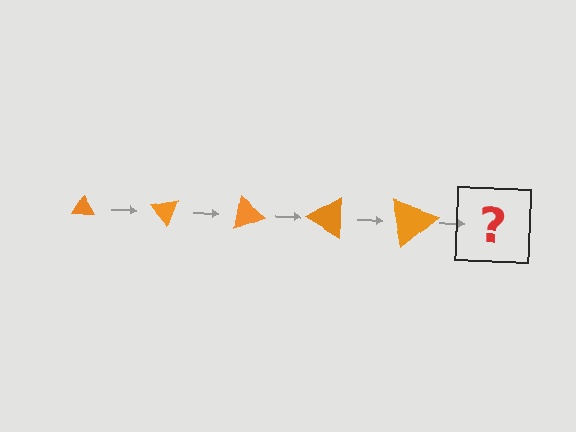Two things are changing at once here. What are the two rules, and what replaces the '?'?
The two rules are that the triangle grows larger each step and it rotates 50 degrees each step. The '?' should be a triangle, larger than the previous one and rotated 250 degrees from the start.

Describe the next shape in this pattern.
It should be a triangle, larger than the previous one and rotated 250 degrees from the start.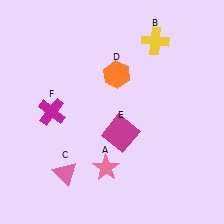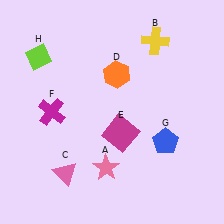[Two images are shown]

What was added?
A blue pentagon (G), a lime diamond (H) were added in Image 2.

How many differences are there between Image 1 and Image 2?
There are 2 differences between the two images.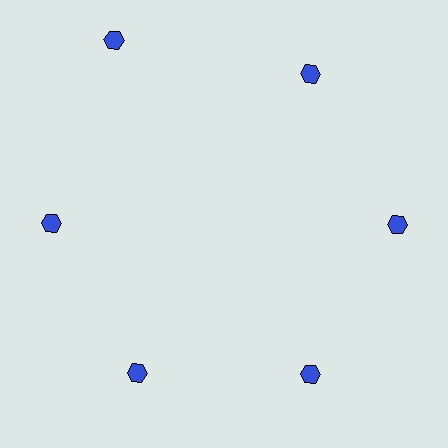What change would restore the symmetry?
The symmetry would be restored by moving it inward, back onto the ring so that all 6 hexagons sit at equal angles and equal distance from the center.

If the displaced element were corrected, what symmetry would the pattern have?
It would have 6-fold rotational symmetry — the pattern would map onto itself every 60 degrees.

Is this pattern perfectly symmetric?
No. The 6 blue hexagons are arranged in a ring, but one element near the 11 o'clock position is pushed outward from the center, breaking the 6-fold rotational symmetry.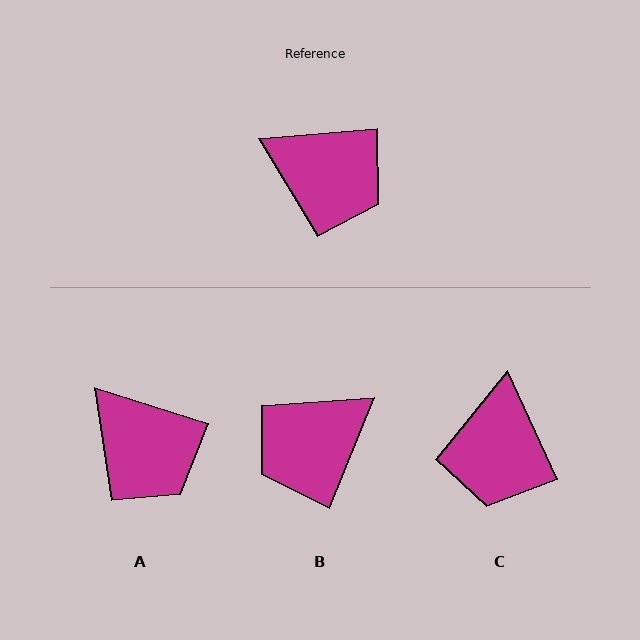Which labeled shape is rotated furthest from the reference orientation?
B, about 117 degrees away.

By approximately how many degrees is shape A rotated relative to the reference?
Approximately 23 degrees clockwise.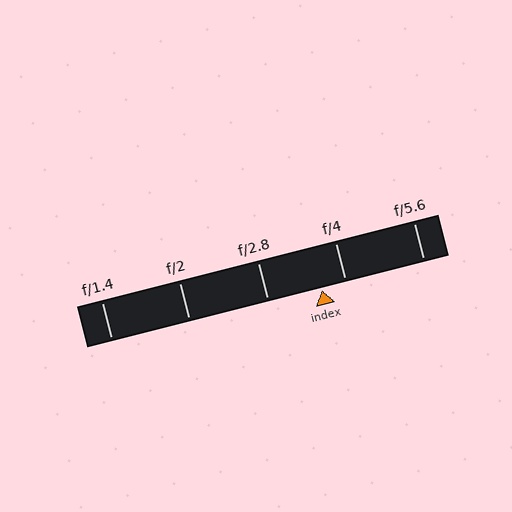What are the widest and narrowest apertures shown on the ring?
The widest aperture shown is f/1.4 and the narrowest is f/5.6.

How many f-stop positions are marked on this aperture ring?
There are 5 f-stop positions marked.